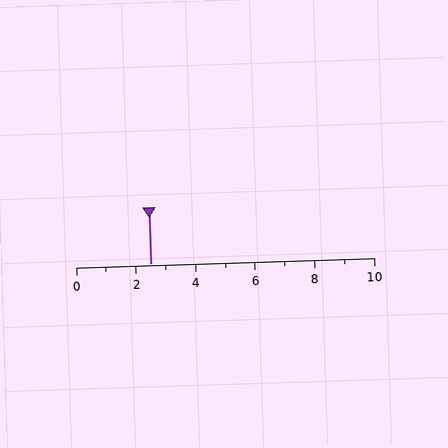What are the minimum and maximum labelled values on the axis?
The axis runs from 0 to 10.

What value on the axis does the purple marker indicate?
The marker indicates approximately 2.5.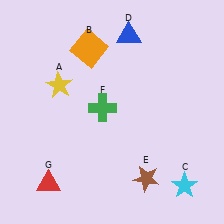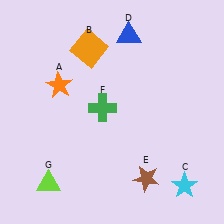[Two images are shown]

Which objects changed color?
A changed from yellow to orange. G changed from red to lime.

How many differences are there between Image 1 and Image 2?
There are 2 differences between the two images.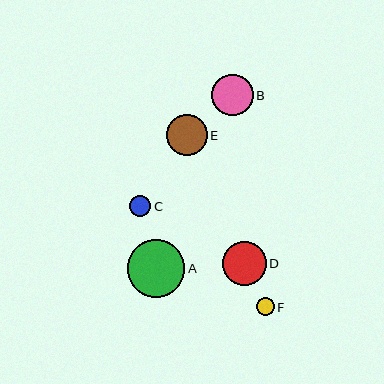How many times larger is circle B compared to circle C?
Circle B is approximately 2.0 times the size of circle C.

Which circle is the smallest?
Circle F is the smallest with a size of approximately 18 pixels.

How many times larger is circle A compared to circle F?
Circle A is approximately 3.2 times the size of circle F.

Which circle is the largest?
Circle A is the largest with a size of approximately 58 pixels.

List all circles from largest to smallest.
From largest to smallest: A, D, B, E, C, F.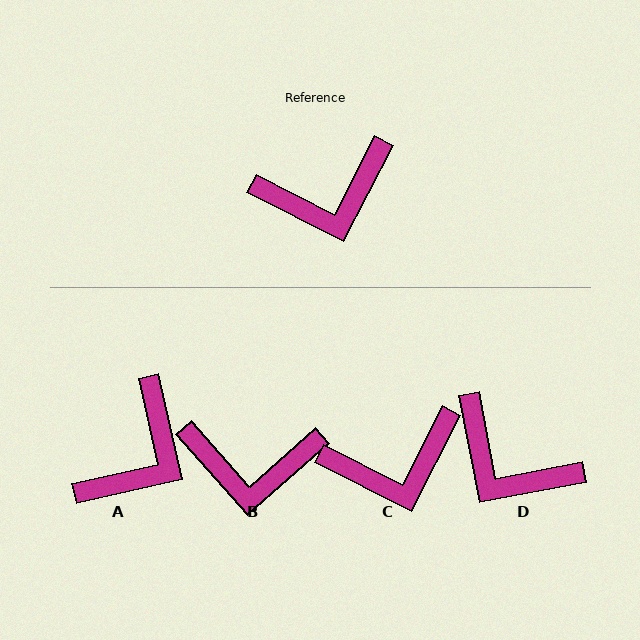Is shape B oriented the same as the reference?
No, it is off by about 21 degrees.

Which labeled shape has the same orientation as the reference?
C.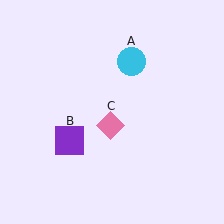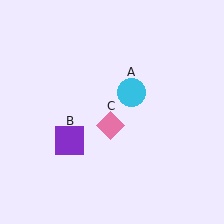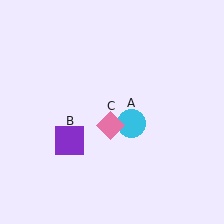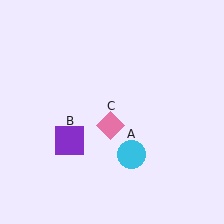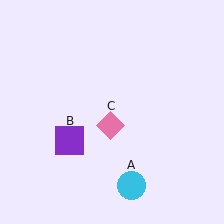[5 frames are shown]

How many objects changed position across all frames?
1 object changed position: cyan circle (object A).